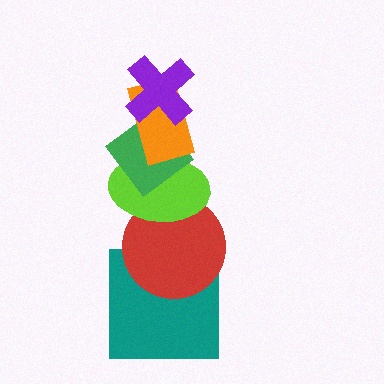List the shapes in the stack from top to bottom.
From top to bottom: the purple cross, the orange rectangle, the green diamond, the lime ellipse, the red circle, the teal square.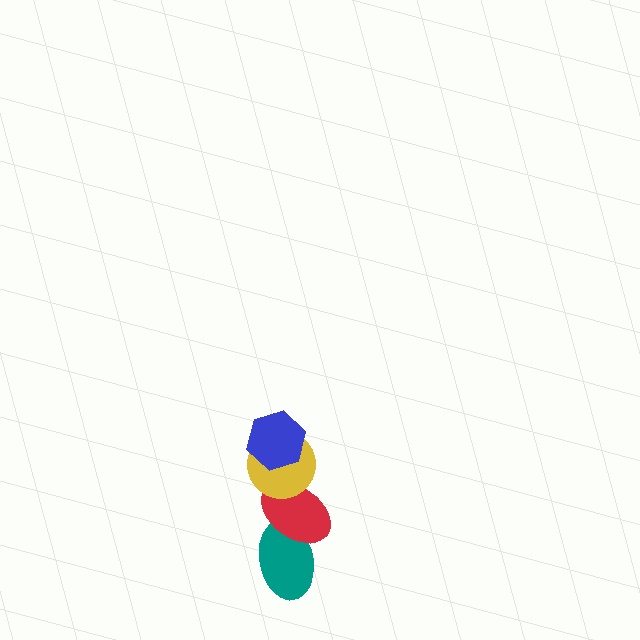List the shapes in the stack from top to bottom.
From top to bottom: the blue hexagon, the yellow circle, the red ellipse, the teal ellipse.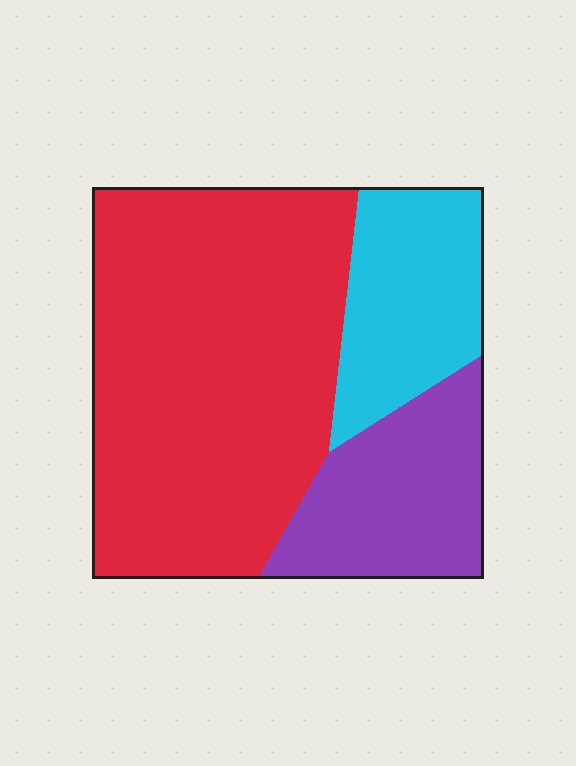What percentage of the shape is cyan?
Cyan takes up about one fifth (1/5) of the shape.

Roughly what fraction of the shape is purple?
Purple takes up between a sixth and a third of the shape.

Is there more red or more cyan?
Red.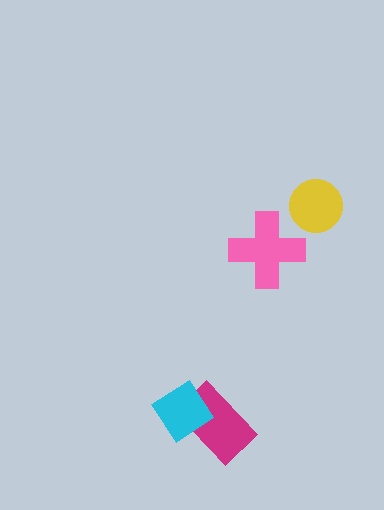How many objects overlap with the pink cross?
0 objects overlap with the pink cross.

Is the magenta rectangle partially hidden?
Yes, it is partially covered by another shape.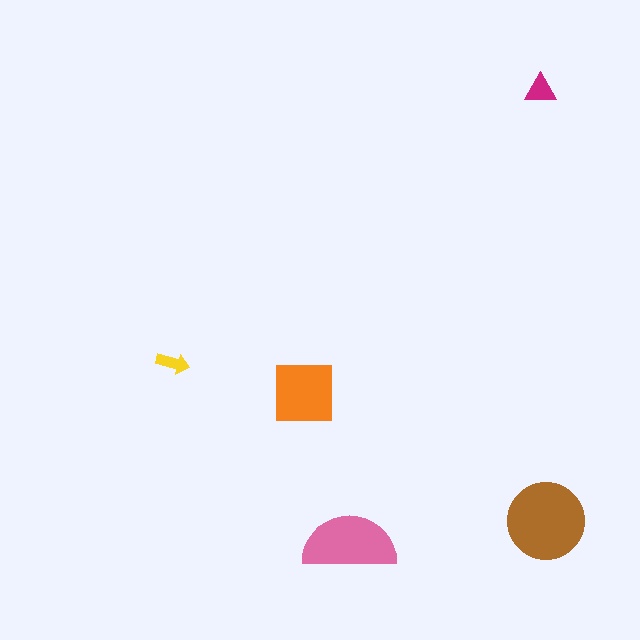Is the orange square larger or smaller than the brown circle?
Smaller.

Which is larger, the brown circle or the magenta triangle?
The brown circle.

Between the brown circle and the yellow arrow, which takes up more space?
The brown circle.